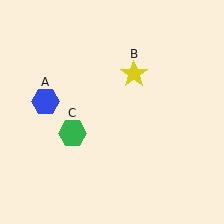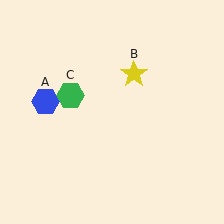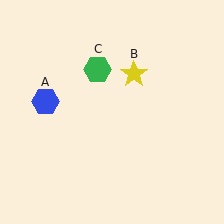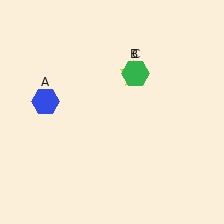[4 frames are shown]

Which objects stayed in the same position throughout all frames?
Blue hexagon (object A) and yellow star (object B) remained stationary.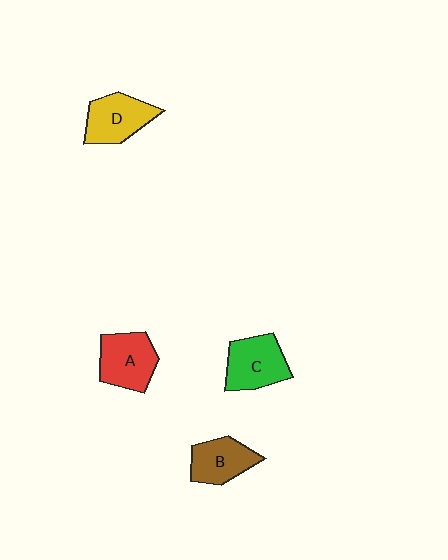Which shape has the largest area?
Shape C (green).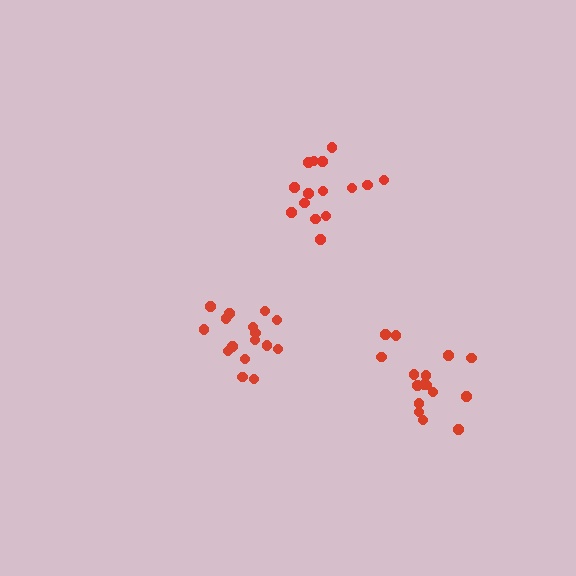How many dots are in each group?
Group 1: 15 dots, Group 2: 16 dots, Group 3: 16 dots (47 total).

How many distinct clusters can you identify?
There are 3 distinct clusters.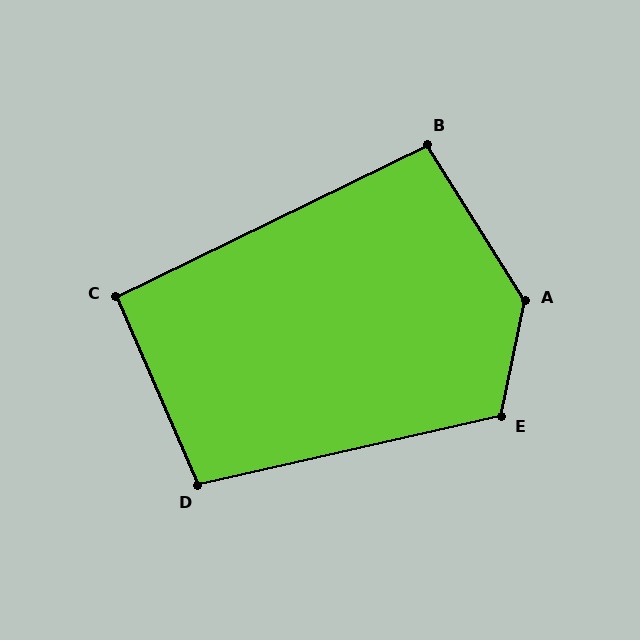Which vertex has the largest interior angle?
A, at approximately 137 degrees.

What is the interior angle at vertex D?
Approximately 101 degrees (obtuse).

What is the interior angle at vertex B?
Approximately 96 degrees (obtuse).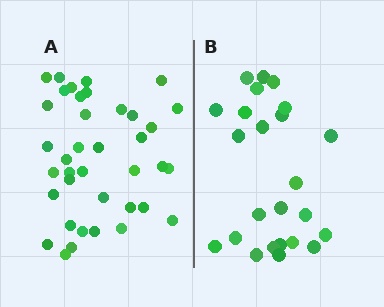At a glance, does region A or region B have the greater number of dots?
Region A (the left region) has more dots.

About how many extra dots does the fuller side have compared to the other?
Region A has approximately 15 more dots than region B.